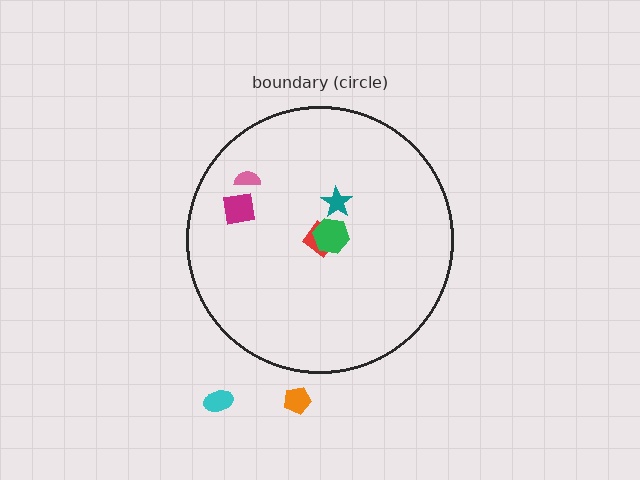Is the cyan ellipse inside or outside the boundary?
Outside.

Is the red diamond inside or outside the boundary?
Inside.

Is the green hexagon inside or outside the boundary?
Inside.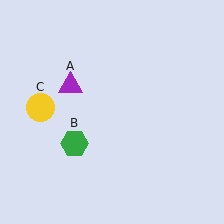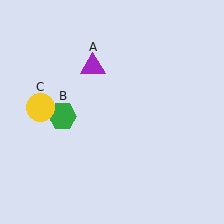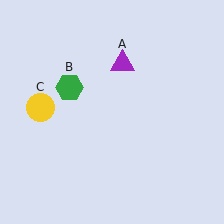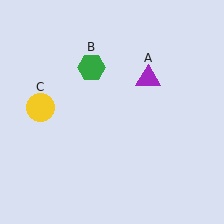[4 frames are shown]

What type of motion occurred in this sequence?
The purple triangle (object A), green hexagon (object B) rotated clockwise around the center of the scene.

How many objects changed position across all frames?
2 objects changed position: purple triangle (object A), green hexagon (object B).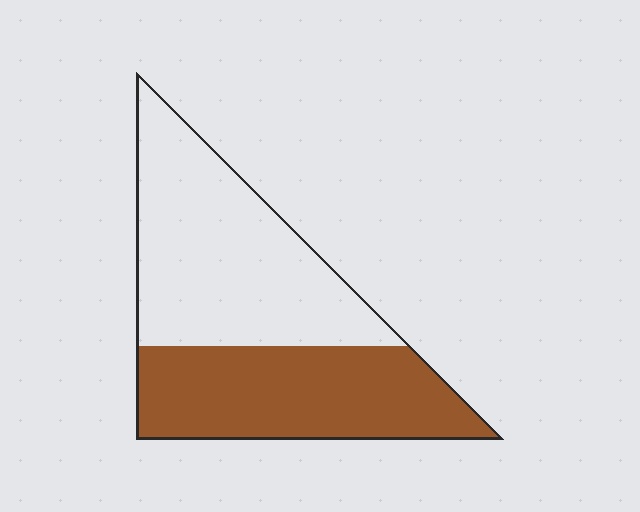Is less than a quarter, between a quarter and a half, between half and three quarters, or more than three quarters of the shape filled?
Between a quarter and a half.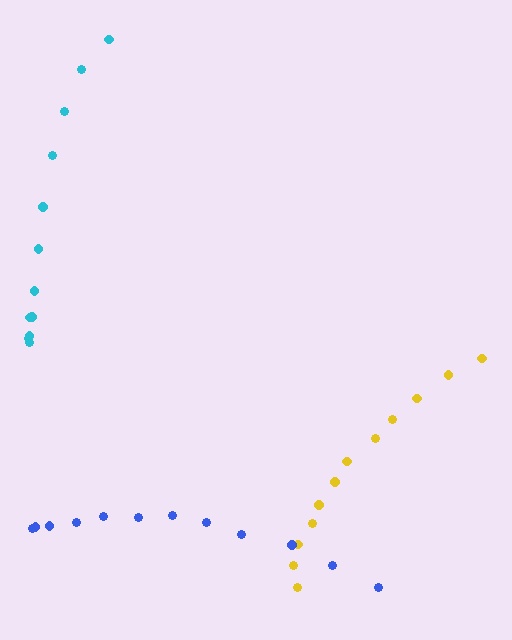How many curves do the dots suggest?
There are 3 distinct paths.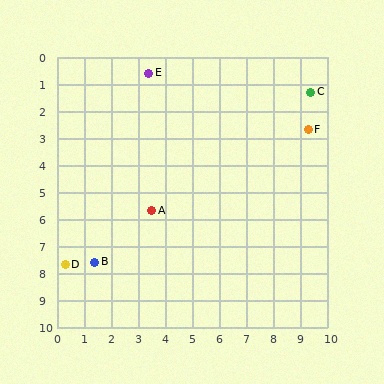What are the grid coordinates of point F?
Point F is at approximately (9.3, 2.7).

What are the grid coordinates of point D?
Point D is at approximately (0.3, 7.7).